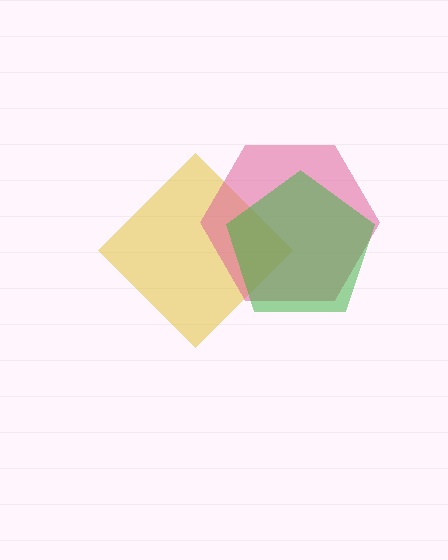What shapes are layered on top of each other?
The layered shapes are: a yellow diamond, a pink hexagon, a green pentagon.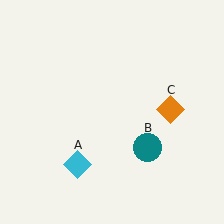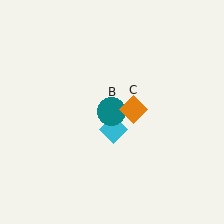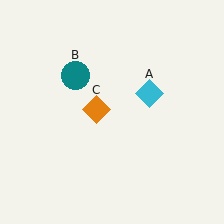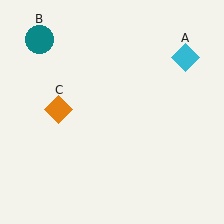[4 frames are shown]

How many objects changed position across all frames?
3 objects changed position: cyan diamond (object A), teal circle (object B), orange diamond (object C).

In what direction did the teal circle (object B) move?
The teal circle (object B) moved up and to the left.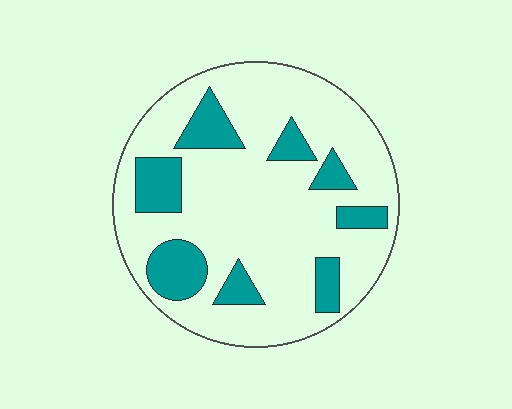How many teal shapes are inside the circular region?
8.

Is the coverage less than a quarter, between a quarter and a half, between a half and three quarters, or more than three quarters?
Less than a quarter.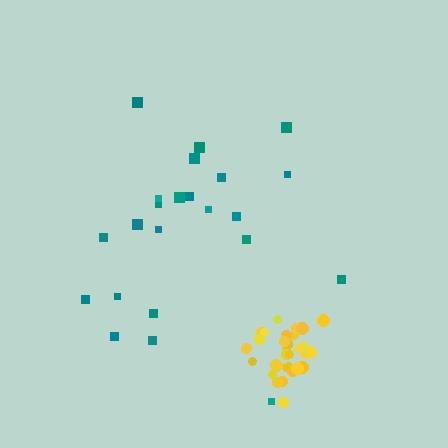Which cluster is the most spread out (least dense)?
Teal.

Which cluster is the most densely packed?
Yellow.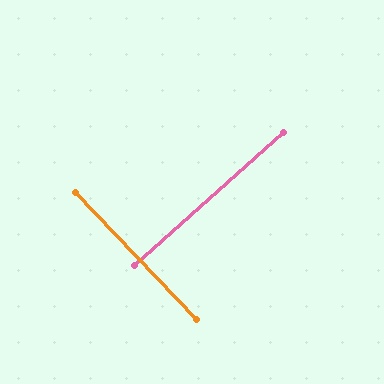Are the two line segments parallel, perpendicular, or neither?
Perpendicular — they meet at approximately 88°.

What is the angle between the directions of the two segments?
Approximately 88 degrees.